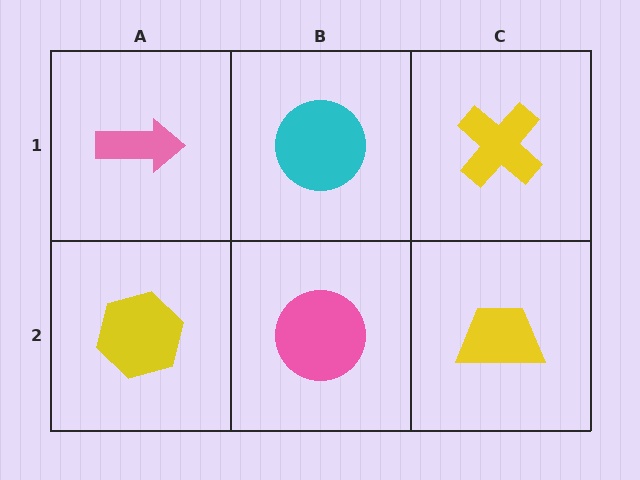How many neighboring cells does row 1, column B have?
3.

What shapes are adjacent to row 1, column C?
A yellow trapezoid (row 2, column C), a cyan circle (row 1, column B).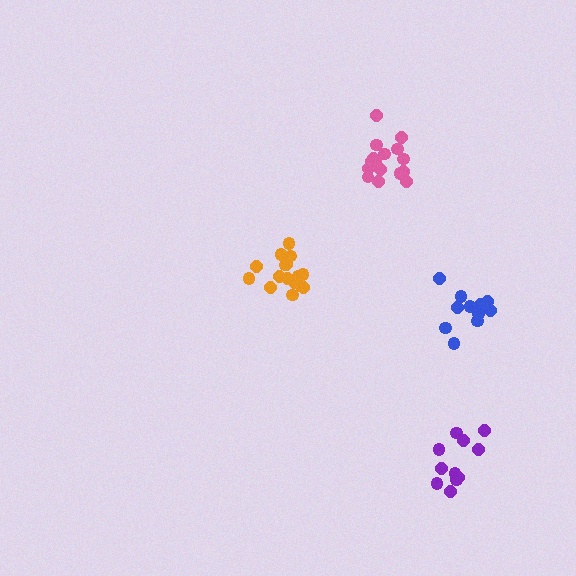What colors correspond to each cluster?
The clusters are colored: orange, blue, pink, purple.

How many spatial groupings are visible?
There are 4 spatial groupings.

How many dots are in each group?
Group 1: 16 dots, Group 2: 11 dots, Group 3: 17 dots, Group 4: 11 dots (55 total).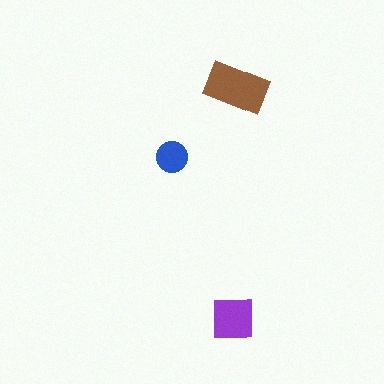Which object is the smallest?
The blue circle.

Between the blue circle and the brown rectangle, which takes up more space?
The brown rectangle.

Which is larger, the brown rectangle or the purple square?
The brown rectangle.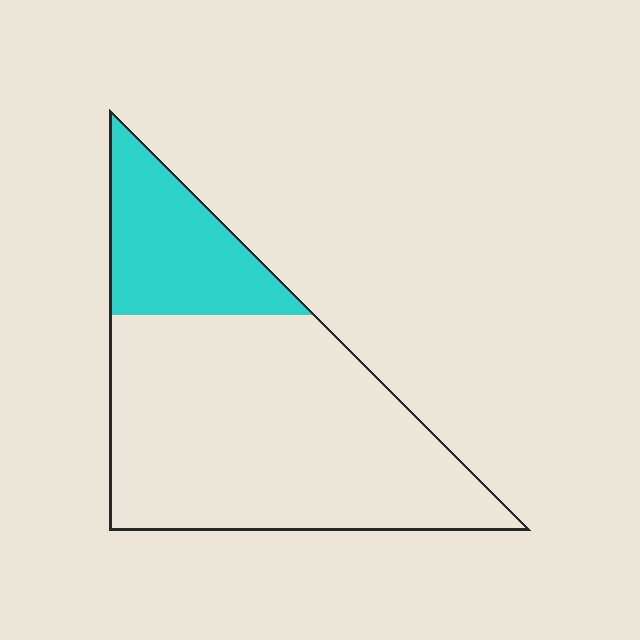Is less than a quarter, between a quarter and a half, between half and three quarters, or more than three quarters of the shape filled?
Less than a quarter.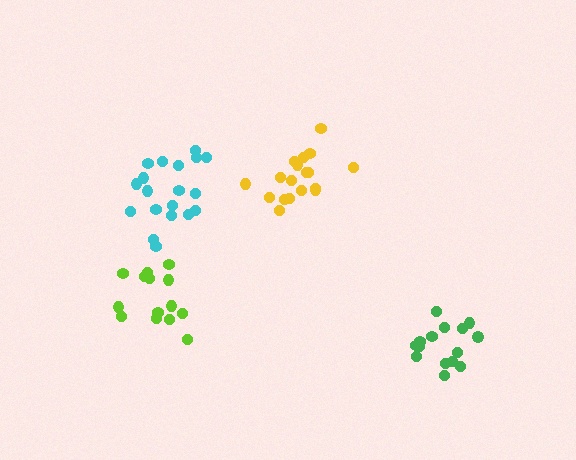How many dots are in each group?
Group 1: 19 dots, Group 2: 15 dots, Group 3: 14 dots, Group 4: 18 dots (66 total).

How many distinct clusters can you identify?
There are 4 distinct clusters.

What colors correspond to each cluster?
The clusters are colored: cyan, green, lime, yellow.